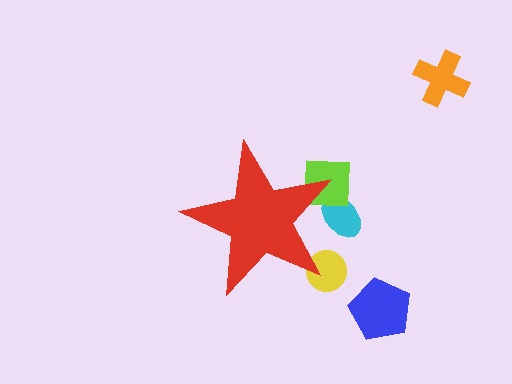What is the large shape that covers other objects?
A red star.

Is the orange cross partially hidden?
No, the orange cross is fully visible.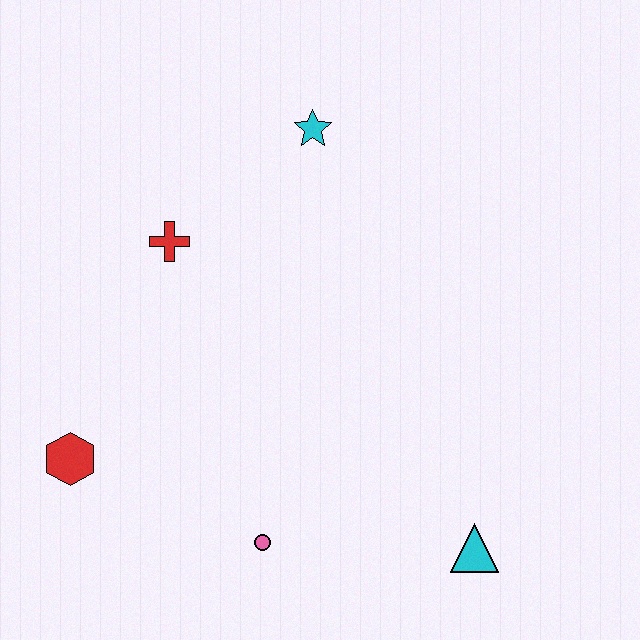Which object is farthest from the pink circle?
The cyan star is farthest from the pink circle.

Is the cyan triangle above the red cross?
No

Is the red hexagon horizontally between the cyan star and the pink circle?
No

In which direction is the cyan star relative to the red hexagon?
The cyan star is above the red hexagon.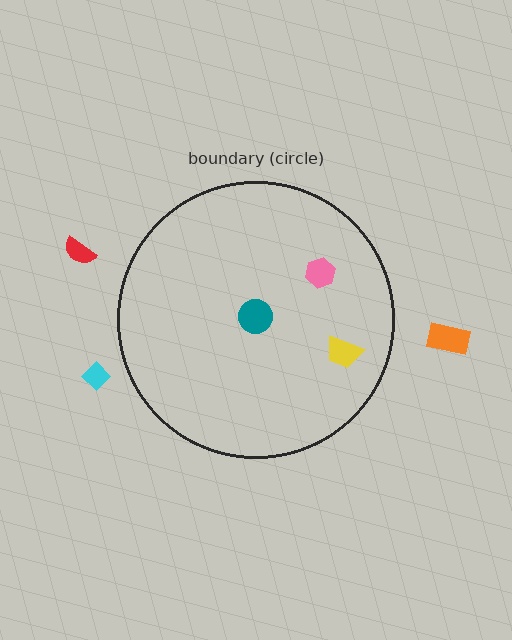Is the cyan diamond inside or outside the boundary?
Outside.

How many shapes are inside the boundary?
3 inside, 3 outside.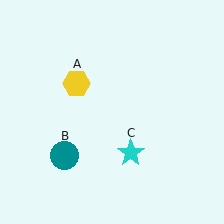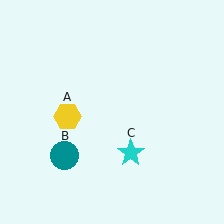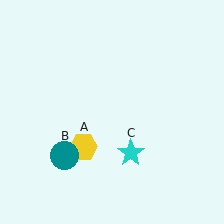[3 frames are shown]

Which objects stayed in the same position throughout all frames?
Teal circle (object B) and cyan star (object C) remained stationary.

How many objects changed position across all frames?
1 object changed position: yellow hexagon (object A).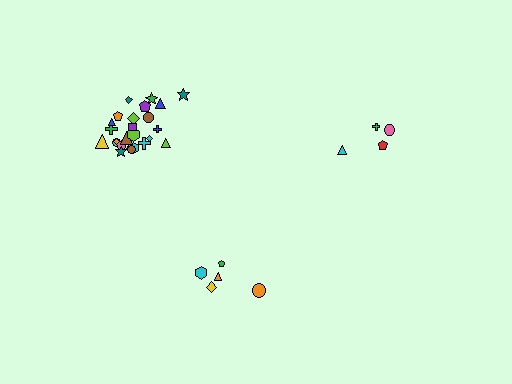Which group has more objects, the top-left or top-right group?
The top-left group.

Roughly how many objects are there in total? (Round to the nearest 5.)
Roughly 35 objects in total.